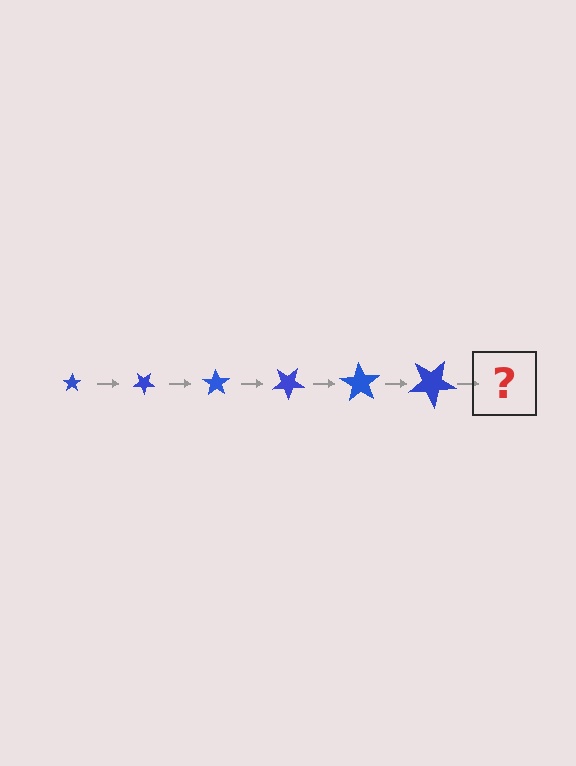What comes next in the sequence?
The next element should be a star, larger than the previous one and rotated 210 degrees from the start.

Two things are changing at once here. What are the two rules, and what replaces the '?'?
The two rules are that the star grows larger each step and it rotates 35 degrees each step. The '?' should be a star, larger than the previous one and rotated 210 degrees from the start.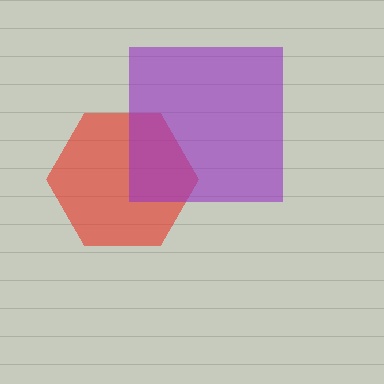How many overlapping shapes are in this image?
There are 2 overlapping shapes in the image.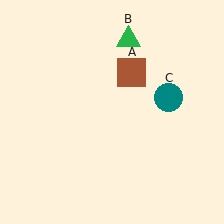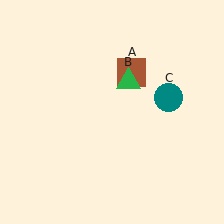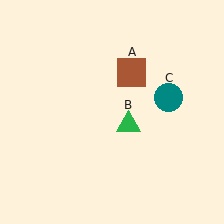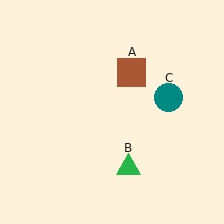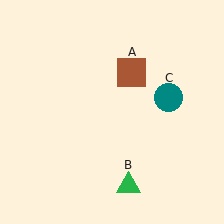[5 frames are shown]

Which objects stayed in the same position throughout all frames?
Brown square (object A) and teal circle (object C) remained stationary.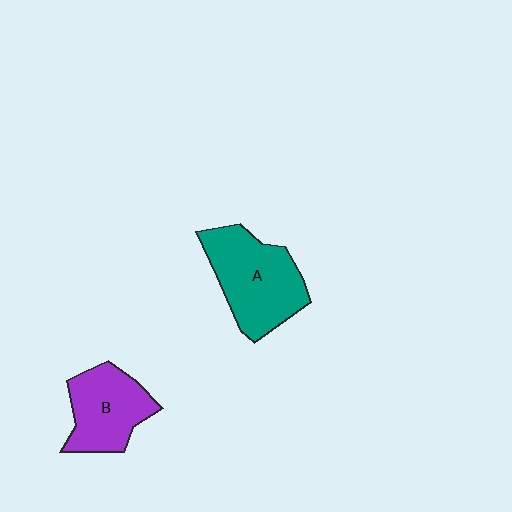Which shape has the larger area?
Shape A (teal).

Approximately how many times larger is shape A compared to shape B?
Approximately 1.3 times.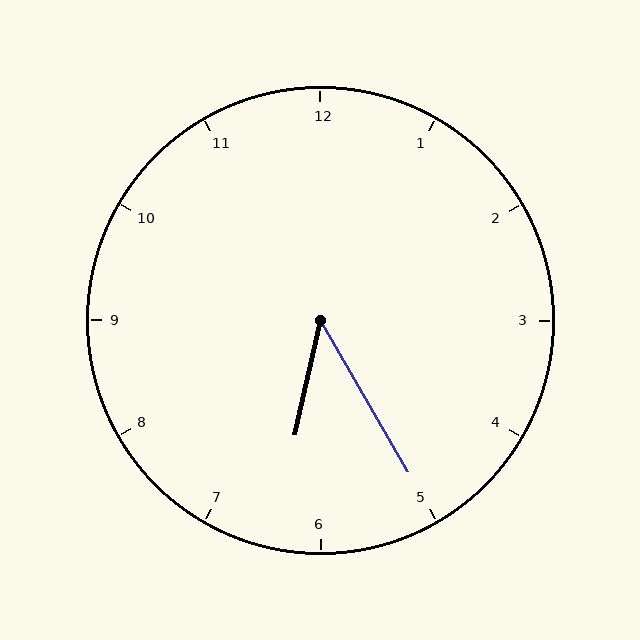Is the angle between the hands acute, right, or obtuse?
It is acute.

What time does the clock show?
6:25.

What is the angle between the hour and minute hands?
Approximately 42 degrees.